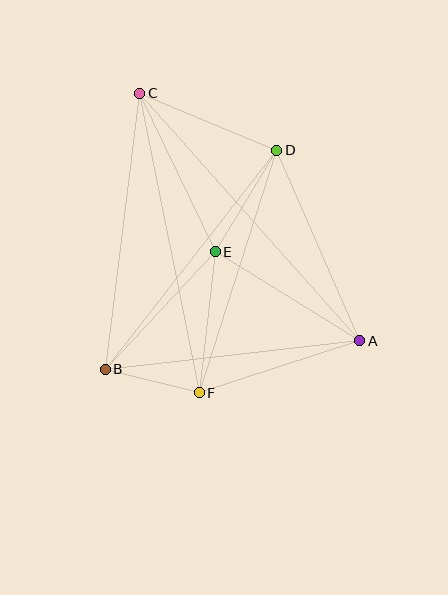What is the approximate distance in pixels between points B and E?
The distance between B and E is approximately 161 pixels.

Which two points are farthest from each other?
Points A and C are farthest from each other.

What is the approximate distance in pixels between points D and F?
The distance between D and F is approximately 254 pixels.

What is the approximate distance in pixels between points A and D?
The distance between A and D is approximately 208 pixels.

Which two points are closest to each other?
Points B and F are closest to each other.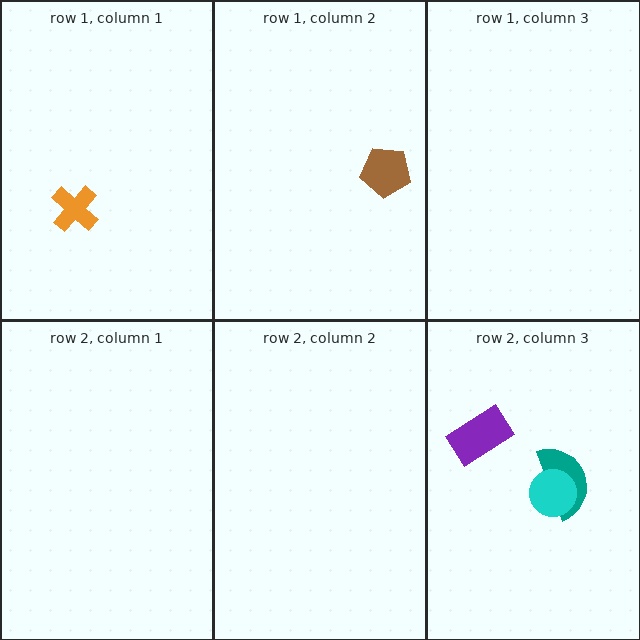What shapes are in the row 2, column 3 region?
The purple rectangle, the teal semicircle, the cyan circle.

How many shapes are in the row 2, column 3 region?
3.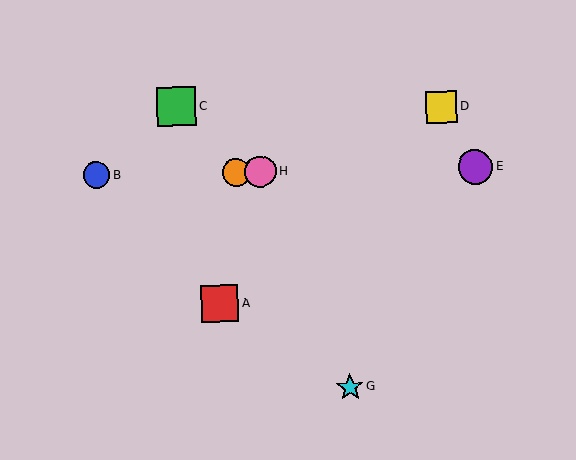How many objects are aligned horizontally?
4 objects (B, E, F, H) are aligned horizontally.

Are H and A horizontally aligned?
No, H is at y≈172 and A is at y≈304.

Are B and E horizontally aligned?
Yes, both are at y≈175.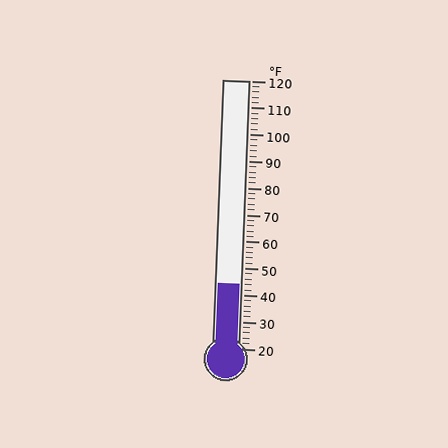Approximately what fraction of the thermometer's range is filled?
The thermometer is filled to approximately 25% of its range.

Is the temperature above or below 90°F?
The temperature is below 90°F.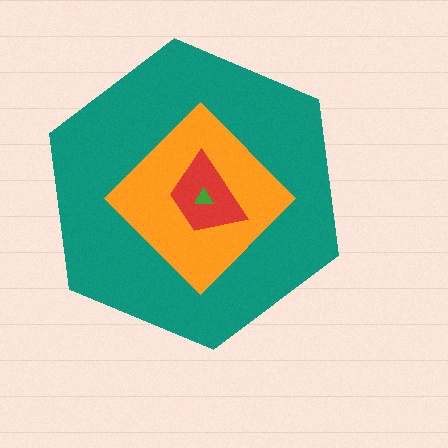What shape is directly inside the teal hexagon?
The orange diamond.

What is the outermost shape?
The teal hexagon.